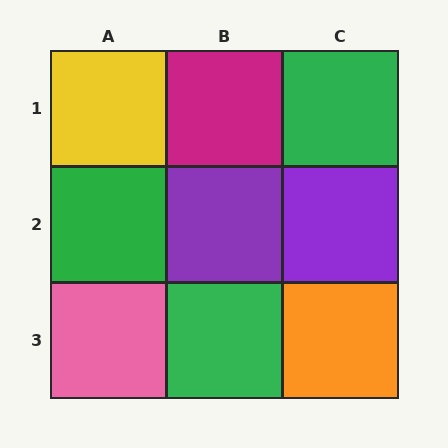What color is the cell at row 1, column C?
Green.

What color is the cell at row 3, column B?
Green.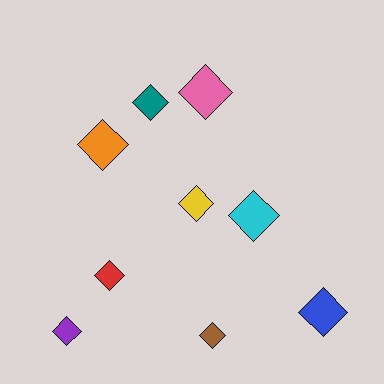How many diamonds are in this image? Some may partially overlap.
There are 9 diamonds.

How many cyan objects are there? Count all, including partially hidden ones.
There is 1 cyan object.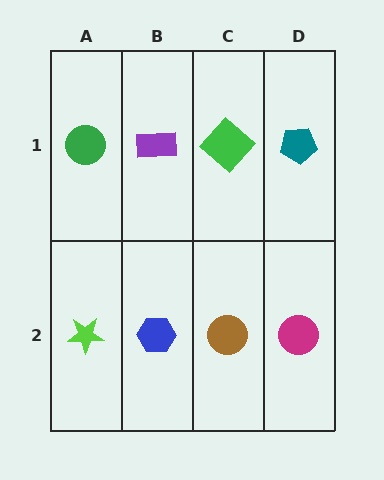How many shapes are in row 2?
4 shapes.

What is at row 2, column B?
A blue hexagon.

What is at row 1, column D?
A teal pentagon.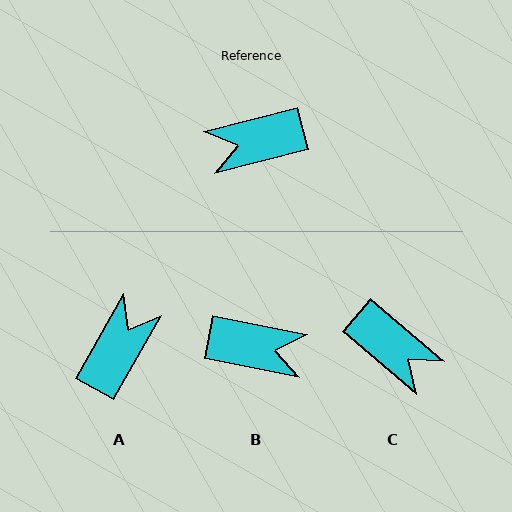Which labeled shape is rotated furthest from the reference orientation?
B, about 155 degrees away.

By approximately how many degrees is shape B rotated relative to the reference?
Approximately 155 degrees counter-clockwise.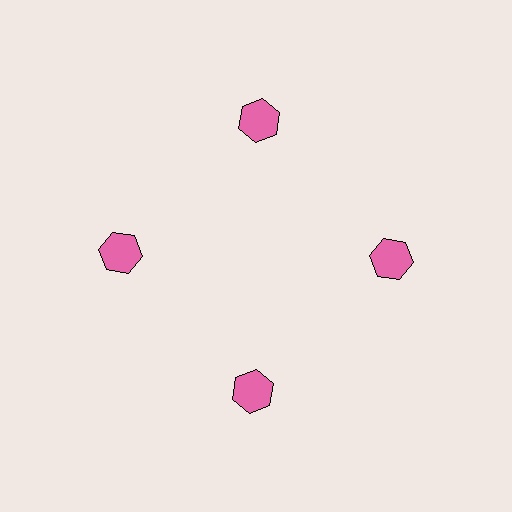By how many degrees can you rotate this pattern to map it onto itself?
The pattern maps onto itself every 90 degrees of rotation.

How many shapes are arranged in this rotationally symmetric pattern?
There are 4 shapes, arranged in 4 groups of 1.